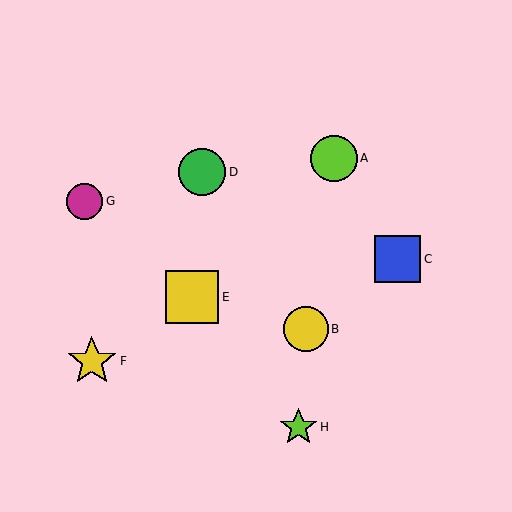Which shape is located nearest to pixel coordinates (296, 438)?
The lime star (labeled H) at (298, 427) is nearest to that location.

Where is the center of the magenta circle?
The center of the magenta circle is at (84, 201).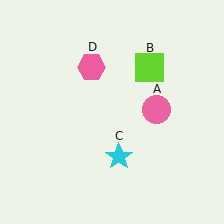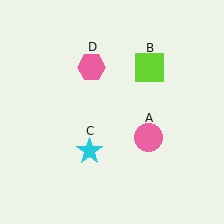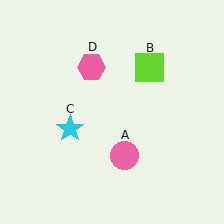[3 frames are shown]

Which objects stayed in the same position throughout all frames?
Lime square (object B) and pink hexagon (object D) remained stationary.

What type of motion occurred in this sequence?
The pink circle (object A), cyan star (object C) rotated clockwise around the center of the scene.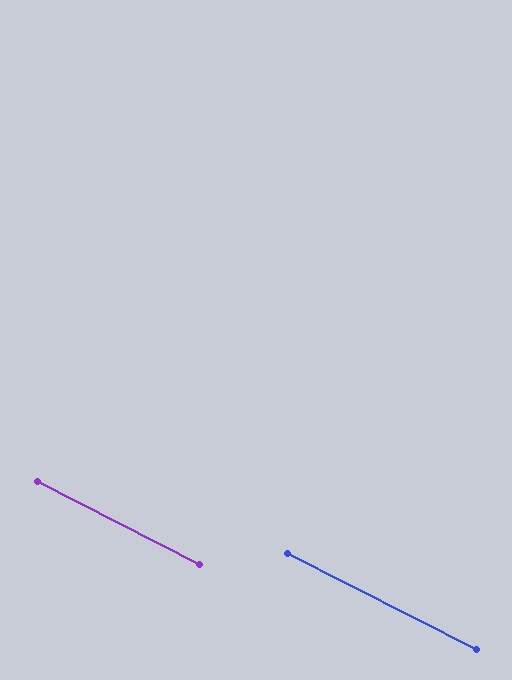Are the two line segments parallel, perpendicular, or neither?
Parallel — their directions differ by only 0.1°.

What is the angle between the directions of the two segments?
Approximately 0 degrees.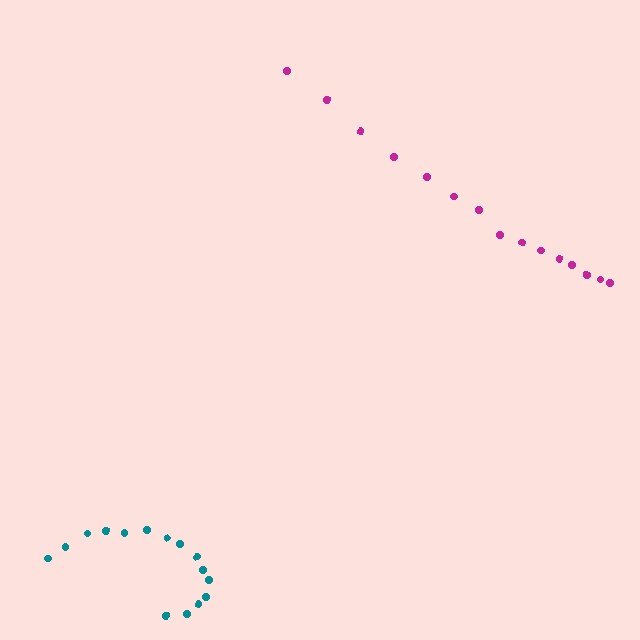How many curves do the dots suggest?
There are 2 distinct paths.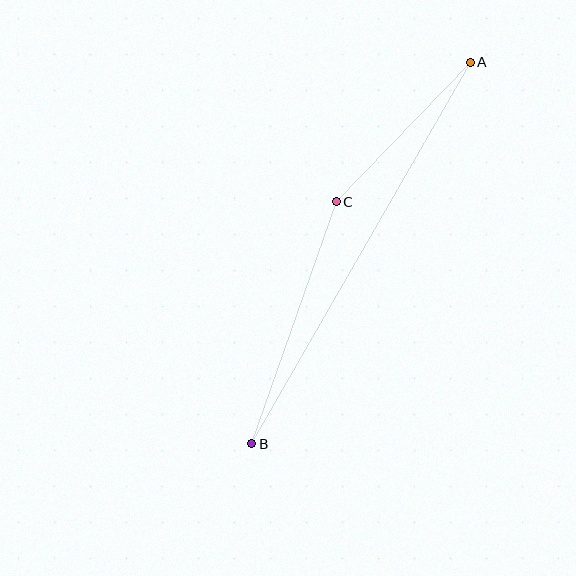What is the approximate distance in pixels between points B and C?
The distance between B and C is approximately 256 pixels.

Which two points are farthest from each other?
Points A and B are farthest from each other.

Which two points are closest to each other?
Points A and C are closest to each other.